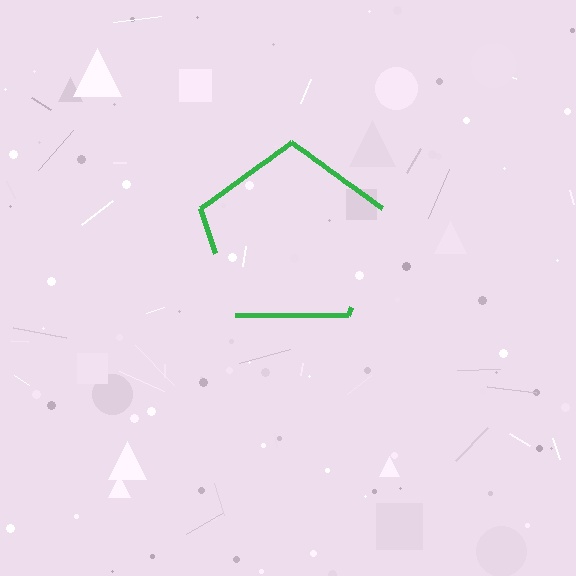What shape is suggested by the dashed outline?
The dashed outline suggests a pentagon.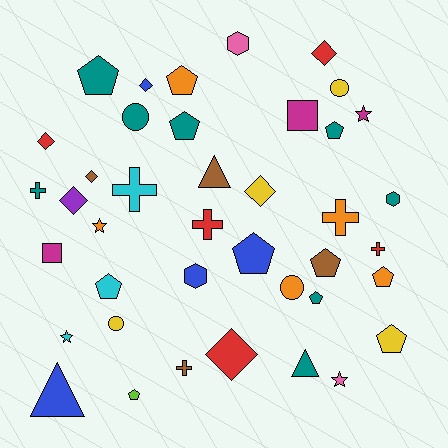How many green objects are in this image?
There are no green objects.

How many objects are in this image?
There are 40 objects.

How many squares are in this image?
There are 2 squares.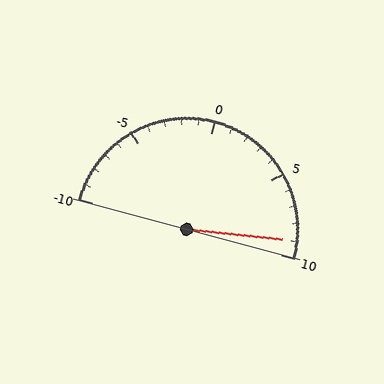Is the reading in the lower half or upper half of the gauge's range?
The reading is in the upper half of the range (-10 to 10).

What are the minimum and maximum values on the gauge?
The gauge ranges from -10 to 10.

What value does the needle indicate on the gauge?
The needle indicates approximately 9.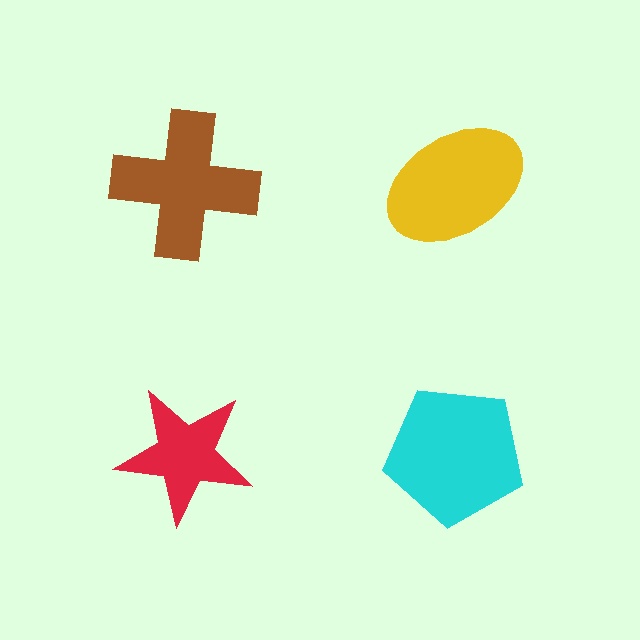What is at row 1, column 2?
A yellow ellipse.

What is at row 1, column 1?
A brown cross.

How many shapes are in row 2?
2 shapes.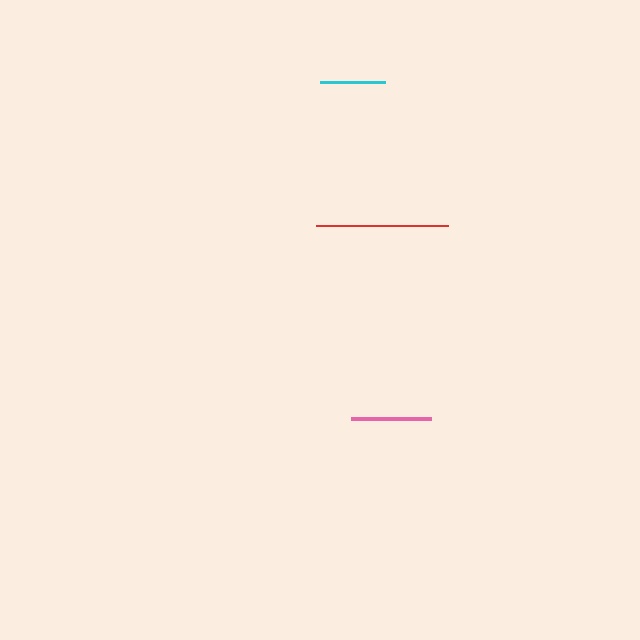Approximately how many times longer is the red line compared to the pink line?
The red line is approximately 1.7 times the length of the pink line.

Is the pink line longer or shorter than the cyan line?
The pink line is longer than the cyan line.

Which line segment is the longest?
The red line is the longest at approximately 132 pixels.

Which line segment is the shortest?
The cyan line is the shortest at approximately 65 pixels.